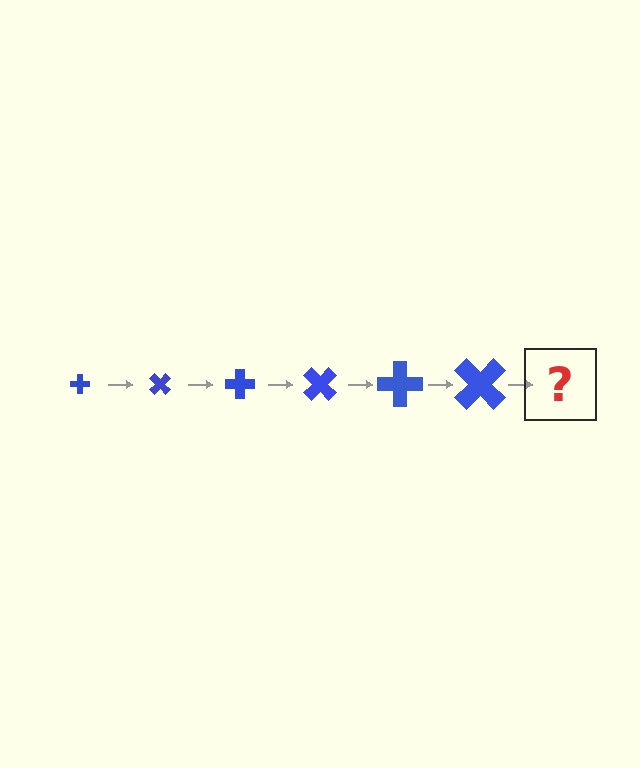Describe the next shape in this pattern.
It should be a cross, larger than the previous one and rotated 270 degrees from the start.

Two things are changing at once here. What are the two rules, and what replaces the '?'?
The two rules are that the cross grows larger each step and it rotates 45 degrees each step. The '?' should be a cross, larger than the previous one and rotated 270 degrees from the start.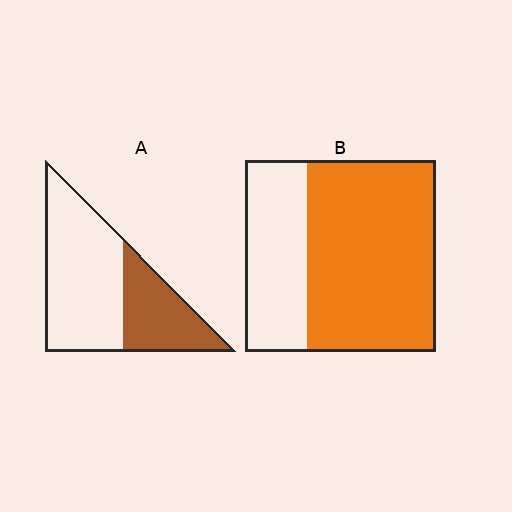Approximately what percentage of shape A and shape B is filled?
A is approximately 35% and B is approximately 70%.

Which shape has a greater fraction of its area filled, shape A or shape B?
Shape B.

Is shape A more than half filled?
No.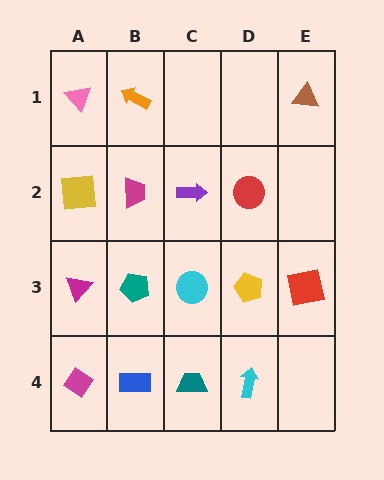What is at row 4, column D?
A cyan arrow.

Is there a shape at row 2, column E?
No, that cell is empty.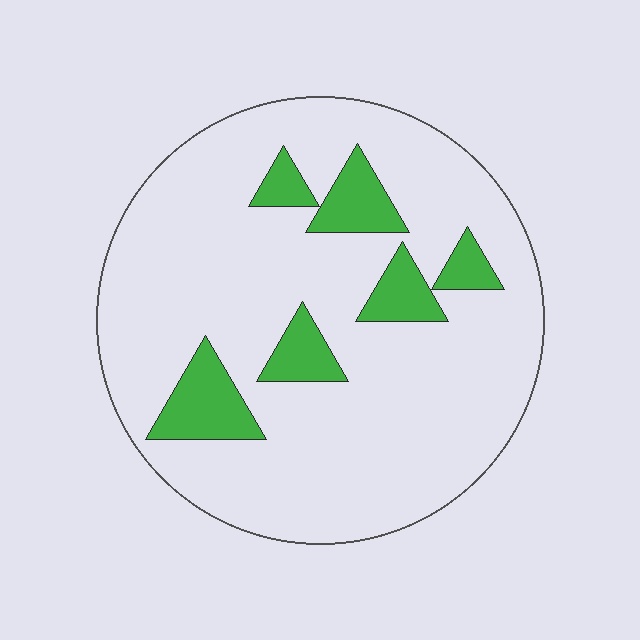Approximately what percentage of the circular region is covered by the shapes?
Approximately 15%.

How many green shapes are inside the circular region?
6.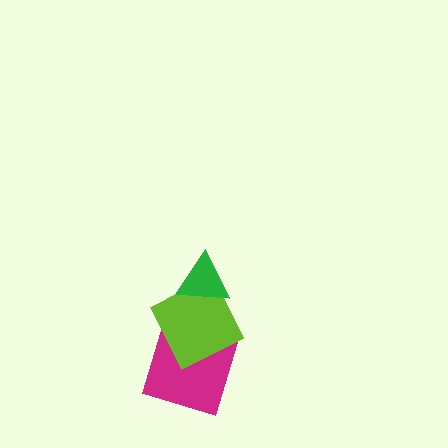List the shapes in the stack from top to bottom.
From top to bottom: the green triangle, the lime square, the magenta square.